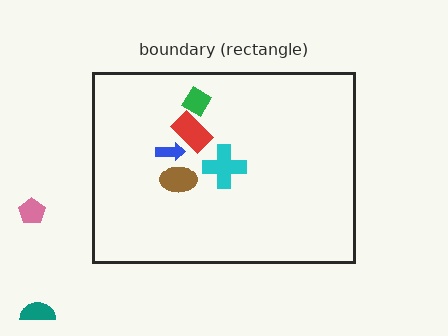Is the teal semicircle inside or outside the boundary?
Outside.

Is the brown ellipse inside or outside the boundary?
Inside.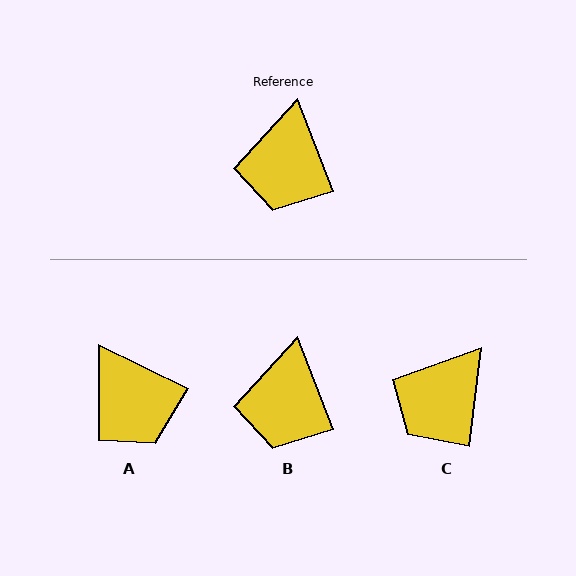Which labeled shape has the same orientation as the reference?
B.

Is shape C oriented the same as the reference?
No, it is off by about 28 degrees.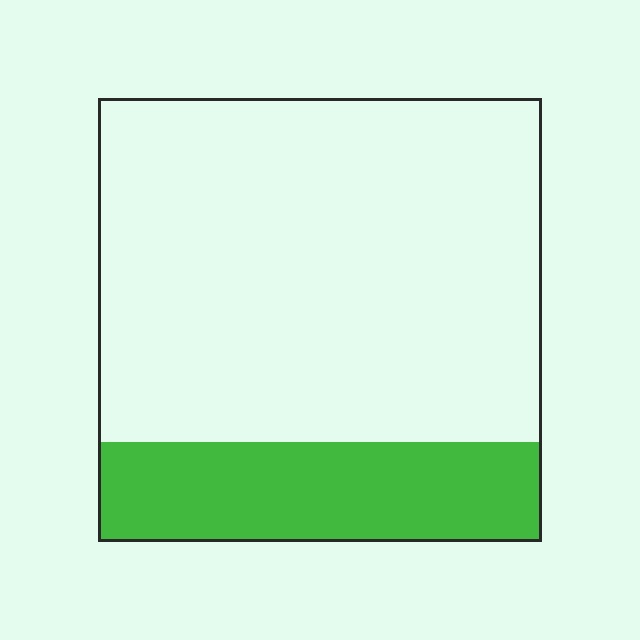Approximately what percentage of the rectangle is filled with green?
Approximately 25%.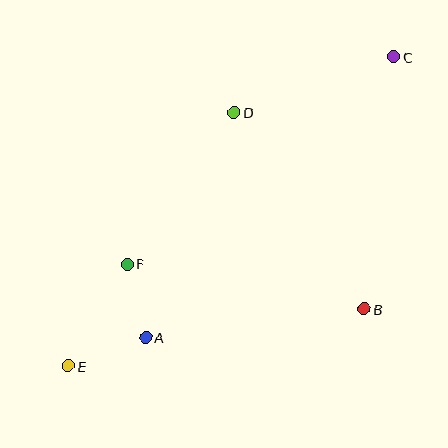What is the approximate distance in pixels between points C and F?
The distance between C and F is approximately 338 pixels.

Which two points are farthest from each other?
Points C and E are farthest from each other.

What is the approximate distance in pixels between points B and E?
The distance between B and E is approximately 301 pixels.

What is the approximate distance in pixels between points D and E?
The distance between D and E is approximately 303 pixels.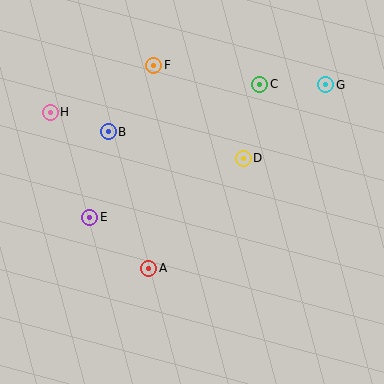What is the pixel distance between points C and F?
The distance between C and F is 108 pixels.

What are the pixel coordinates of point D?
Point D is at (243, 158).